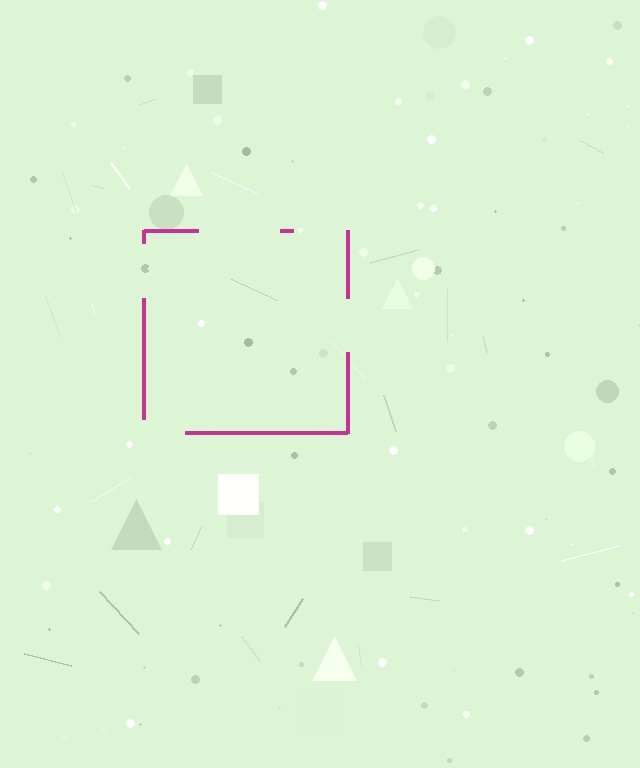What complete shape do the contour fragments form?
The contour fragments form a square.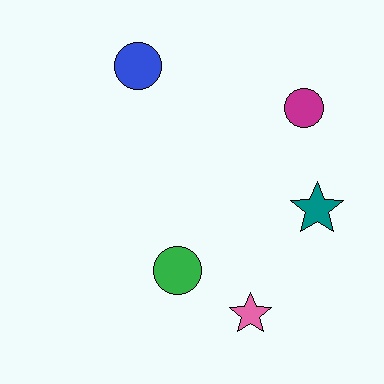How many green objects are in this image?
There is 1 green object.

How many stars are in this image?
There are 2 stars.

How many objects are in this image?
There are 5 objects.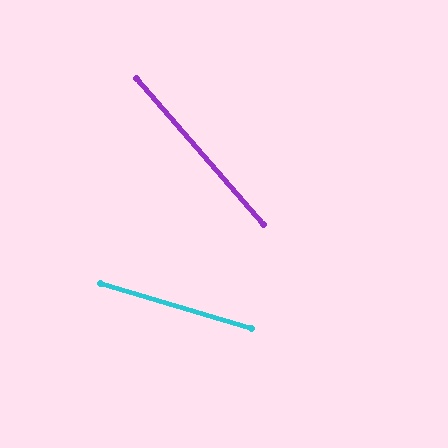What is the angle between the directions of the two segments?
Approximately 32 degrees.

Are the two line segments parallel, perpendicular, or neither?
Neither parallel nor perpendicular — they differ by about 32°.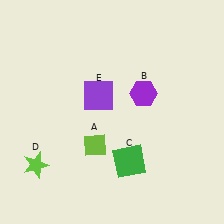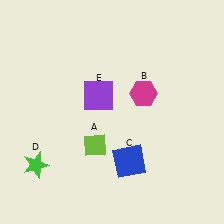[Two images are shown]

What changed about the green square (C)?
In Image 1, C is green. In Image 2, it changed to blue.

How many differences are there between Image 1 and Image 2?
There are 3 differences between the two images.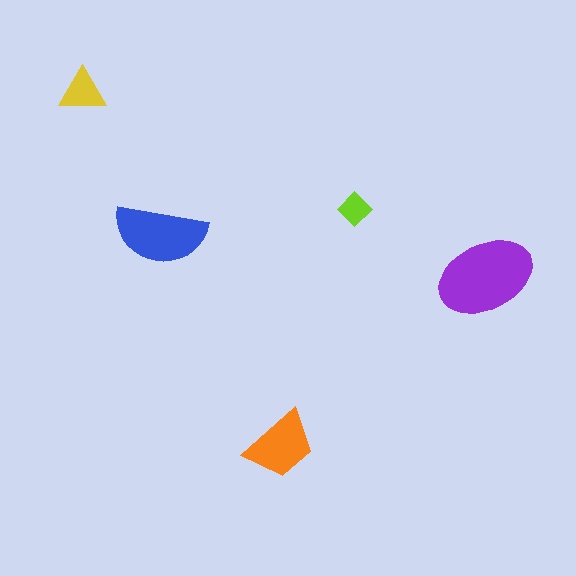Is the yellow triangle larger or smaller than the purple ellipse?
Smaller.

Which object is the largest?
The purple ellipse.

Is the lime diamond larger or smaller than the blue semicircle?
Smaller.